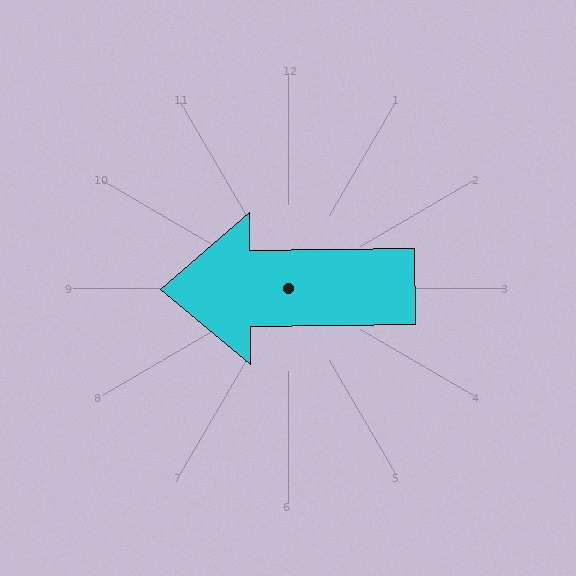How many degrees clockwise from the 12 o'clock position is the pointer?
Approximately 269 degrees.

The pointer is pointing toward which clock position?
Roughly 9 o'clock.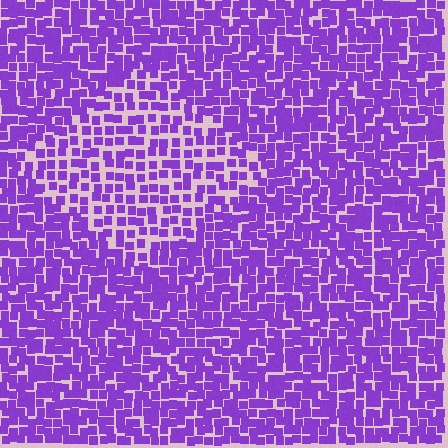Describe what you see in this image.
The image contains small purple elements arranged at two different densities. A diamond-shaped region is visible where the elements are less densely packed than the surrounding area.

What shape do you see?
I see a diamond.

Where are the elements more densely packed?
The elements are more densely packed outside the diamond boundary.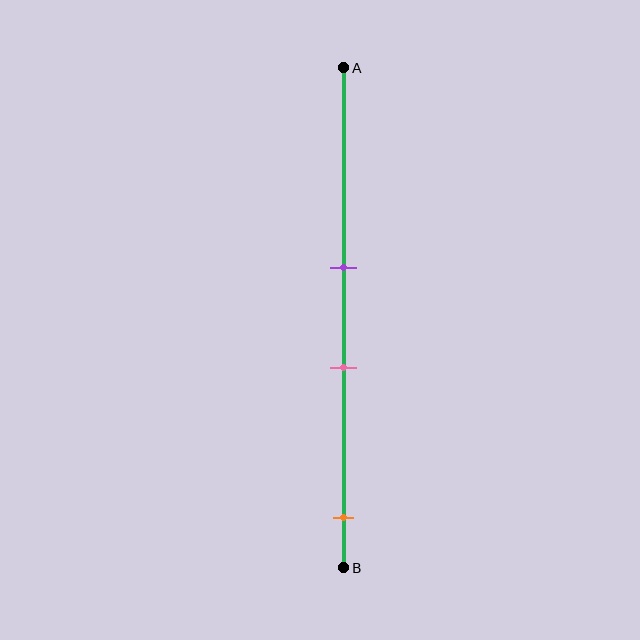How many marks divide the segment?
There are 3 marks dividing the segment.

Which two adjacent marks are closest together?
The purple and pink marks are the closest adjacent pair.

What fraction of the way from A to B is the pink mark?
The pink mark is approximately 60% (0.6) of the way from A to B.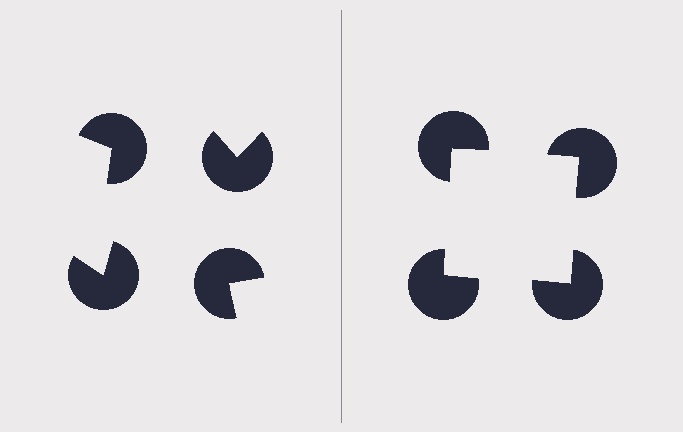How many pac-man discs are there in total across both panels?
8 — 4 on each side.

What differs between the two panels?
The pac-man discs are positioned identically on both sides; only the wedge orientations differ. On the right they align to a square; on the left they are misaligned.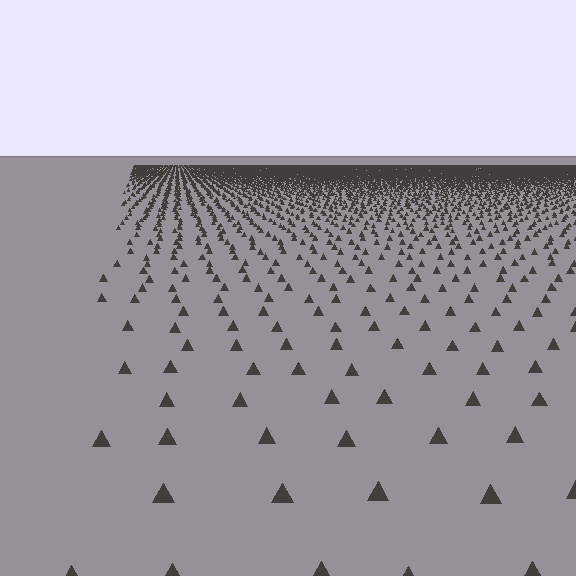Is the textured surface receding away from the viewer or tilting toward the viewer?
The surface is receding away from the viewer. Texture elements get smaller and denser toward the top.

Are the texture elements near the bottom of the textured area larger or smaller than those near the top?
Larger. Near the bottom, elements are closer to the viewer and appear at a bigger on-screen size.